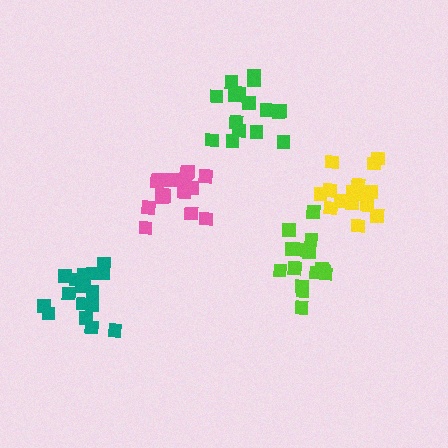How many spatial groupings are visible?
There are 5 spatial groupings.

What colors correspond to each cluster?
The clusters are colored: lime, yellow, pink, teal, green.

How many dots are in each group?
Group 1: 15 dots, Group 2: 15 dots, Group 3: 17 dots, Group 4: 17 dots, Group 5: 16 dots (80 total).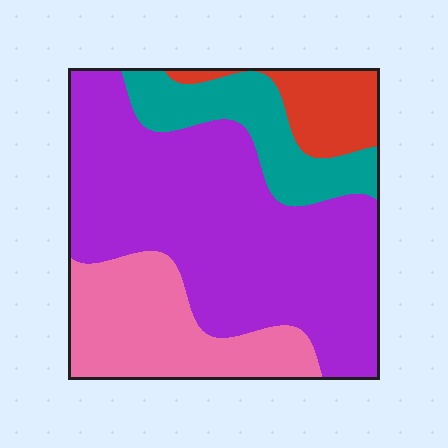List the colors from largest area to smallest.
From largest to smallest: purple, pink, teal, red.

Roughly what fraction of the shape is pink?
Pink covers roughly 20% of the shape.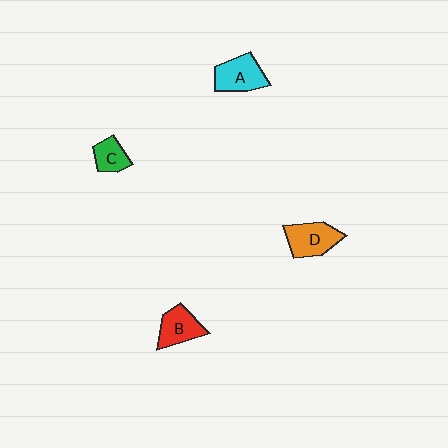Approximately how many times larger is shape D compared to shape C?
Approximately 1.6 times.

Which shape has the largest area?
Shape D (orange).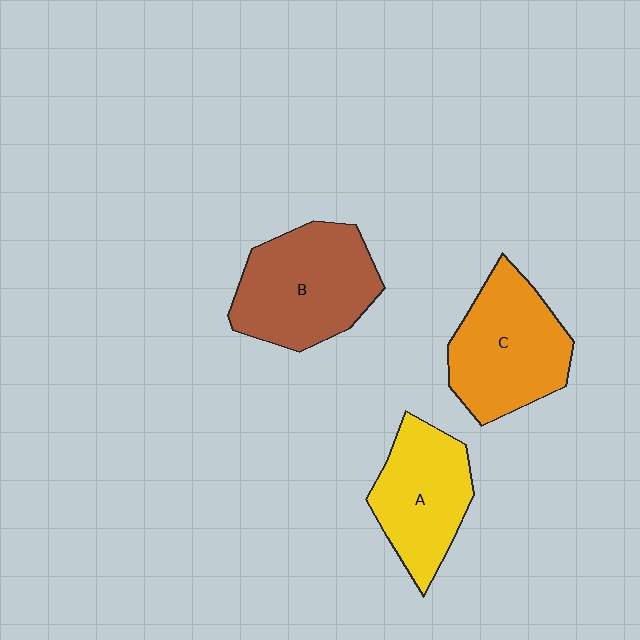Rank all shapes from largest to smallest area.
From largest to smallest: B (brown), C (orange), A (yellow).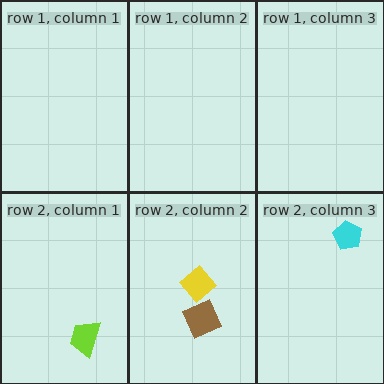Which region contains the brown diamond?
The row 2, column 2 region.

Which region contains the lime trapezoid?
The row 2, column 1 region.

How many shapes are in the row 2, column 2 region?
2.